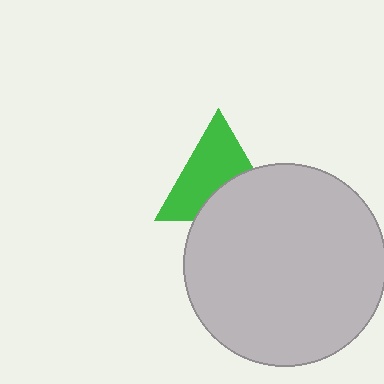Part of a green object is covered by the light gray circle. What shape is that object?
It is a triangle.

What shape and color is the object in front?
The object in front is a light gray circle.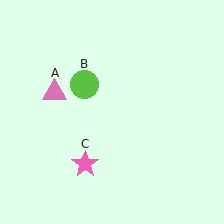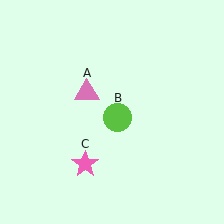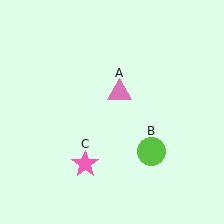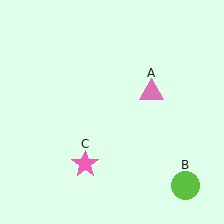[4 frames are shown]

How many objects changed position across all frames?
2 objects changed position: pink triangle (object A), lime circle (object B).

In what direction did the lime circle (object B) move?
The lime circle (object B) moved down and to the right.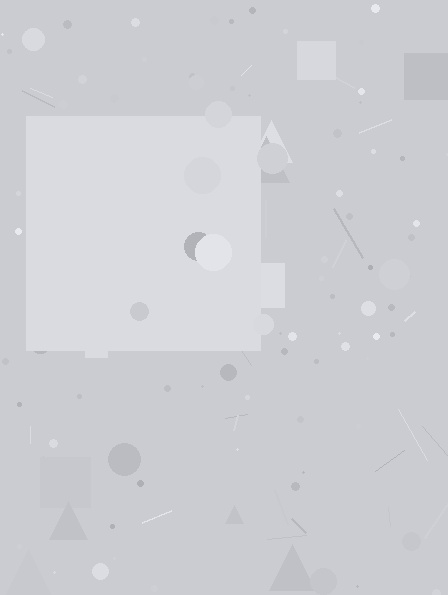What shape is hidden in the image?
A square is hidden in the image.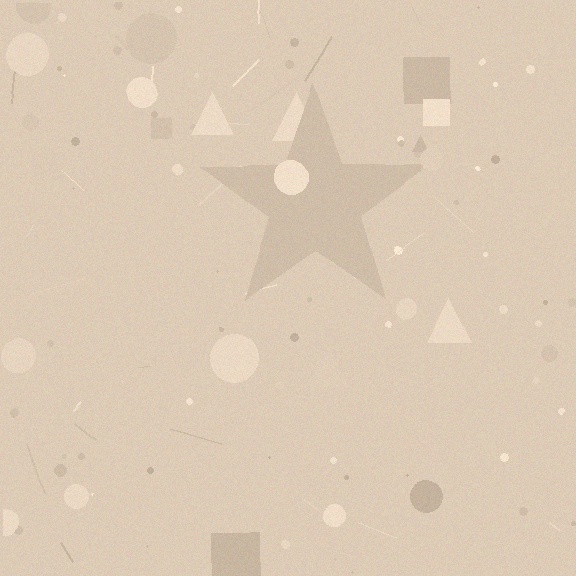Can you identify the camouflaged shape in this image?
The camouflaged shape is a star.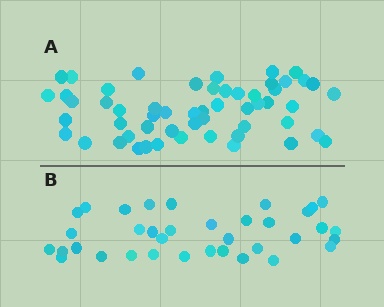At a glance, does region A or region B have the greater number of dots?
Region A (the top region) has more dots.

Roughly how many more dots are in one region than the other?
Region A has approximately 20 more dots than region B.